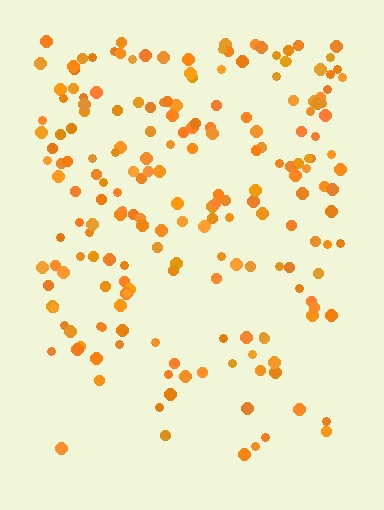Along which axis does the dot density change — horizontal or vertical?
Vertical.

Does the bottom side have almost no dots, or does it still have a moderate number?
Still a moderate number, just noticeably fewer than the top.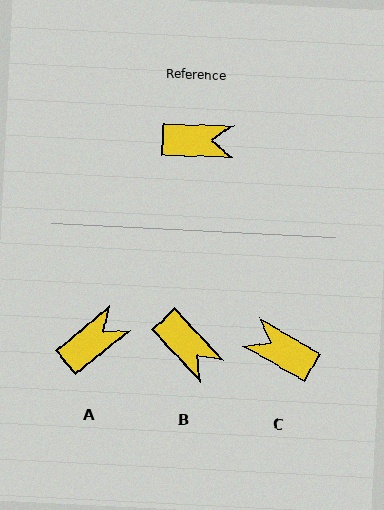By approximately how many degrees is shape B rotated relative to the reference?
Approximately 46 degrees clockwise.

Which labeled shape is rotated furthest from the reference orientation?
C, about 151 degrees away.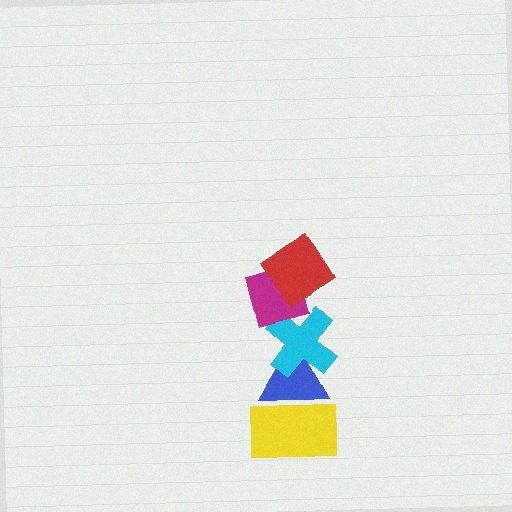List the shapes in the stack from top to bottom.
From top to bottom: the red diamond, the magenta square, the cyan cross, the blue triangle, the yellow rectangle.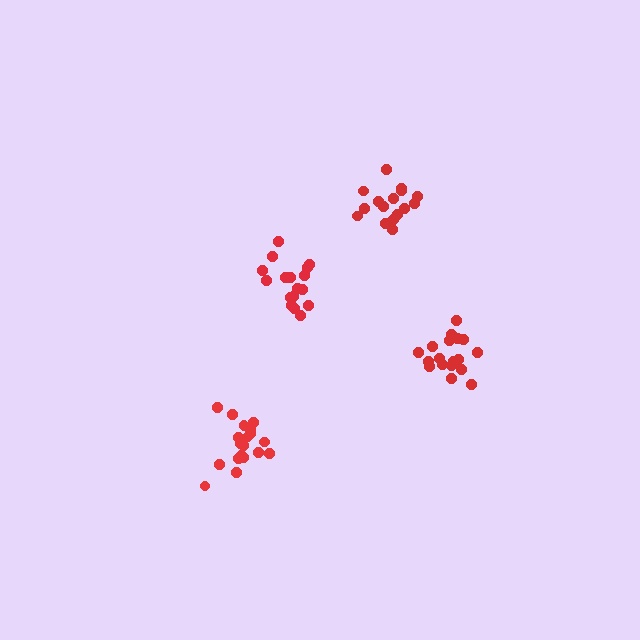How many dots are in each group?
Group 1: 17 dots, Group 2: 16 dots, Group 3: 19 dots, Group 4: 19 dots (71 total).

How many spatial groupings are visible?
There are 4 spatial groupings.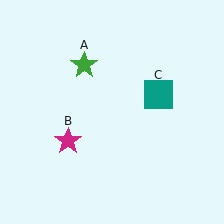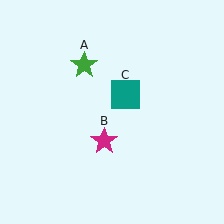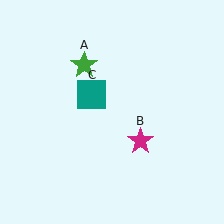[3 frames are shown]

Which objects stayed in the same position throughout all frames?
Green star (object A) remained stationary.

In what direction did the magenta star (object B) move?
The magenta star (object B) moved right.